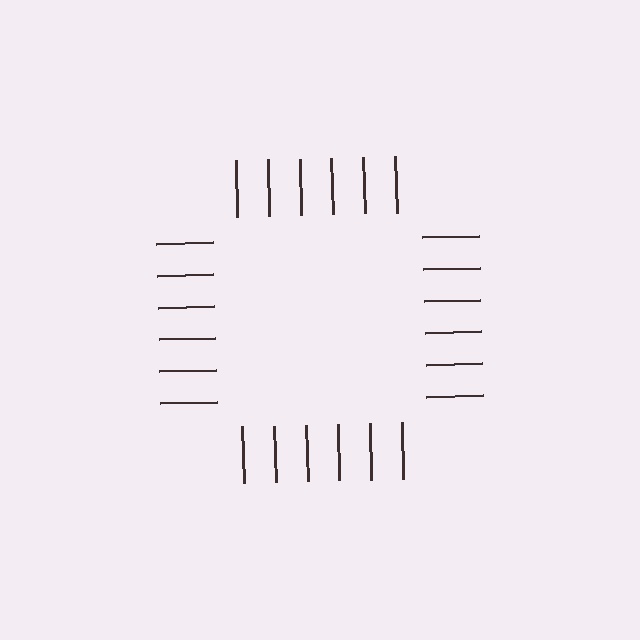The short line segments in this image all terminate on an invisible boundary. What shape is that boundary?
An illusory square — the line segments terminate on its edges but no continuous stroke is drawn.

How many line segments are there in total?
24 — 6 along each of the 4 edges.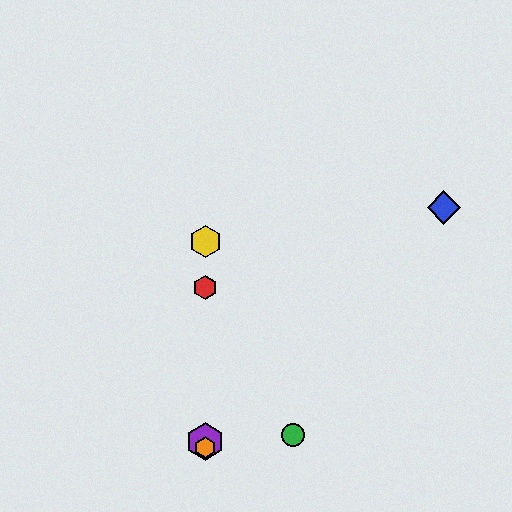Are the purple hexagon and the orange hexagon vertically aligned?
Yes, both are at x≈205.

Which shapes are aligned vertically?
The red hexagon, the yellow hexagon, the purple hexagon, the orange hexagon are aligned vertically.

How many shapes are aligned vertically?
4 shapes (the red hexagon, the yellow hexagon, the purple hexagon, the orange hexagon) are aligned vertically.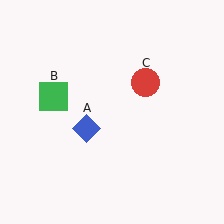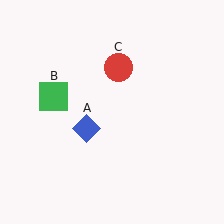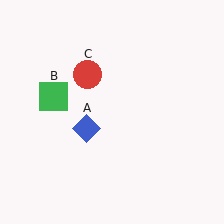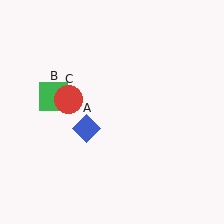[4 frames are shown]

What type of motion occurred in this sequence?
The red circle (object C) rotated counterclockwise around the center of the scene.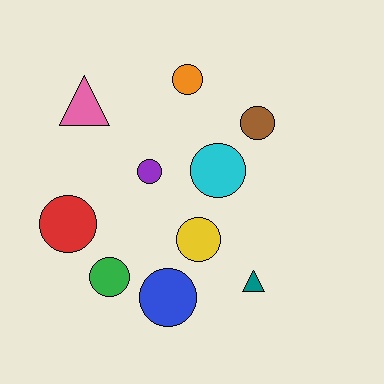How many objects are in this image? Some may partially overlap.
There are 10 objects.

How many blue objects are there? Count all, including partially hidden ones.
There is 1 blue object.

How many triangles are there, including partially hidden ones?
There are 2 triangles.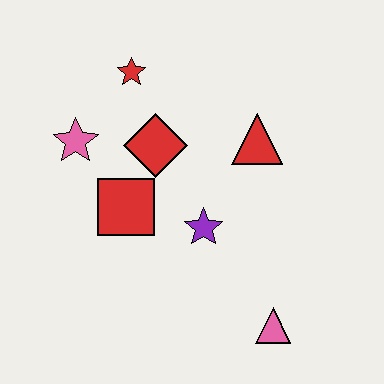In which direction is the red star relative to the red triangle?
The red star is to the left of the red triangle.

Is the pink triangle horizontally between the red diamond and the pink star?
No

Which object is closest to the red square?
The red diamond is closest to the red square.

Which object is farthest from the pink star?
The pink triangle is farthest from the pink star.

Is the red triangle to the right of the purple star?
Yes